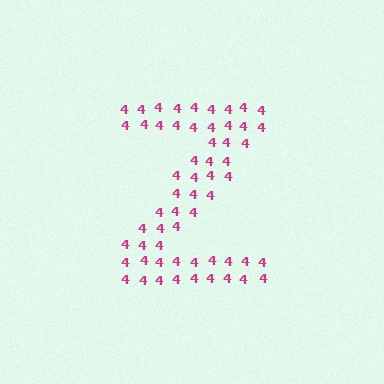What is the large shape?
The large shape is the letter Z.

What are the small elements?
The small elements are digit 4's.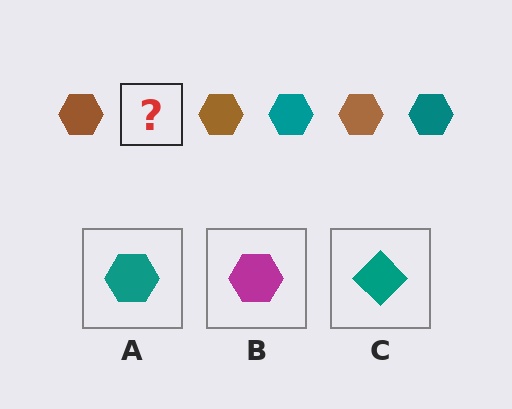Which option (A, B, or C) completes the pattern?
A.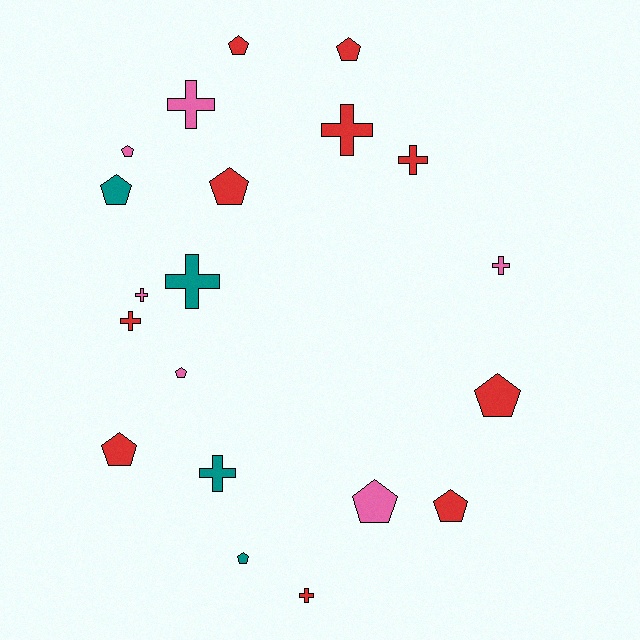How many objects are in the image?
There are 20 objects.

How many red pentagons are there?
There are 6 red pentagons.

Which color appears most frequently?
Red, with 10 objects.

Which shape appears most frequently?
Pentagon, with 11 objects.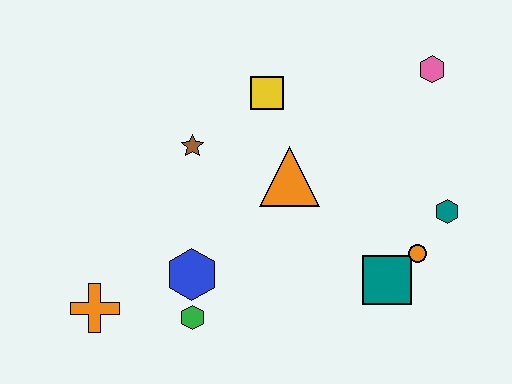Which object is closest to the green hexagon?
The blue hexagon is closest to the green hexagon.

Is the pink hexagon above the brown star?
Yes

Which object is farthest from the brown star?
The teal hexagon is farthest from the brown star.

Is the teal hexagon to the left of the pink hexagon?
No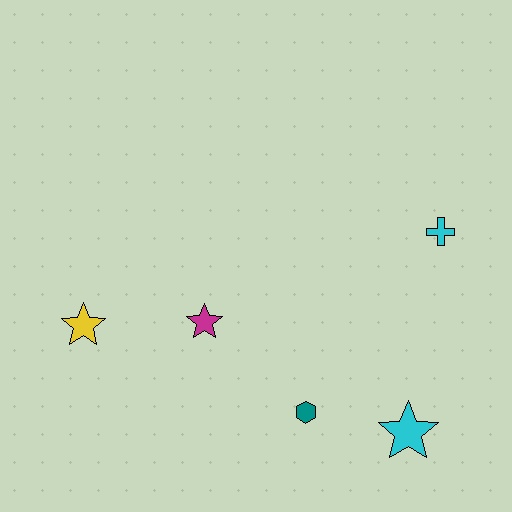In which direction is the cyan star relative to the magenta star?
The cyan star is to the right of the magenta star.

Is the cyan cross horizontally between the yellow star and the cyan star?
No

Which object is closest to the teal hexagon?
The cyan star is closest to the teal hexagon.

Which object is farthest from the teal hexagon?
The yellow star is farthest from the teal hexagon.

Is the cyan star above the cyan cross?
No